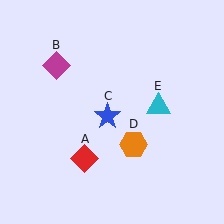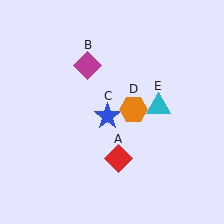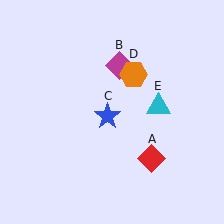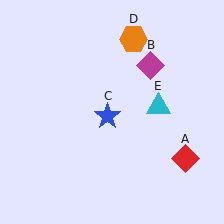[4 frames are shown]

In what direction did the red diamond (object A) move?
The red diamond (object A) moved right.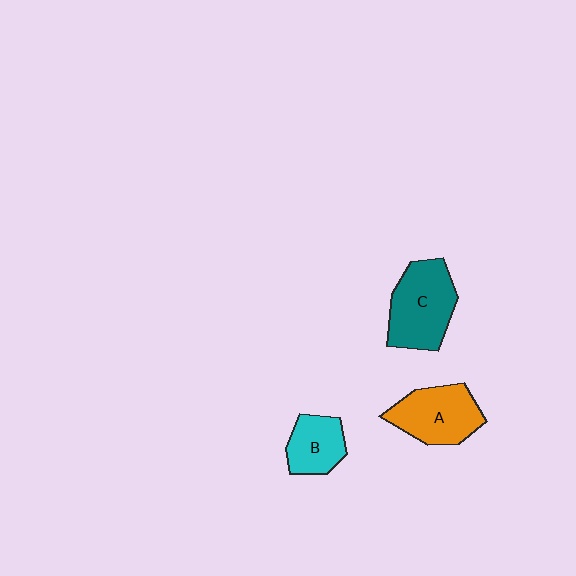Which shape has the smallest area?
Shape B (cyan).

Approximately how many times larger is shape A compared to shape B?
Approximately 1.5 times.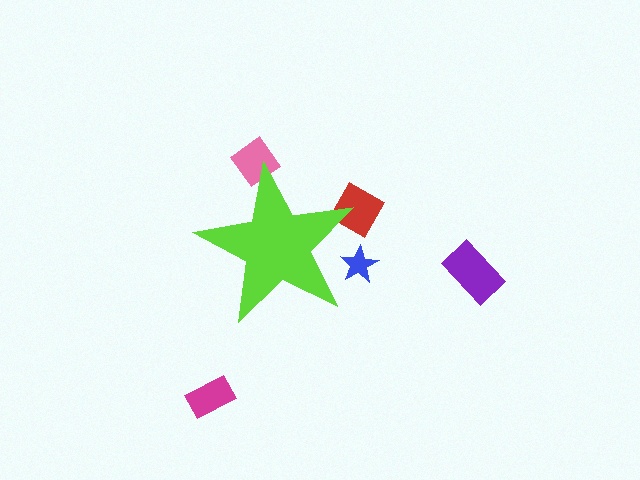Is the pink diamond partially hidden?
Yes, the pink diamond is partially hidden behind the lime star.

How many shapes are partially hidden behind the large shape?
3 shapes are partially hidden.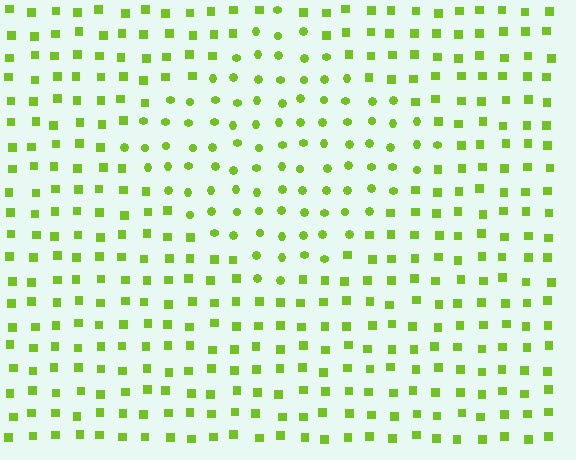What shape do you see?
I see a diamond.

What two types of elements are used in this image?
The image uses circles inside the diamond region and squares outside it.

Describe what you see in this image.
The image is filled with small lime elements arranged in a uniform grid. A diamond-shaped region contains circles, while the surrounding area contains squares. The boundary is defined purely by the change in element shape.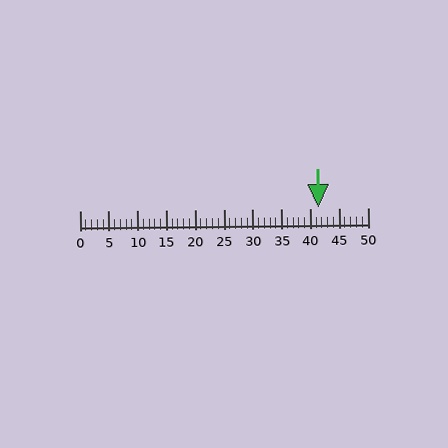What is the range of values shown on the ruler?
The ruler shows values from 0 to 50.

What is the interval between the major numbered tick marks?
The major tick marks are spaced 5 units apart.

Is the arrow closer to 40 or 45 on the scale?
The arrow is closer to 40.